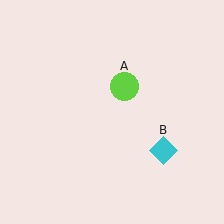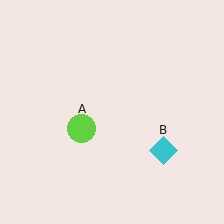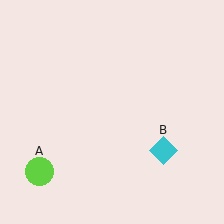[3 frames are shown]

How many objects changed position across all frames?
1 object changed position: lime circle (object A).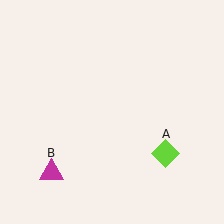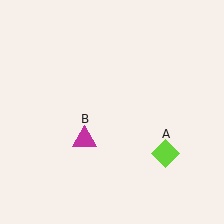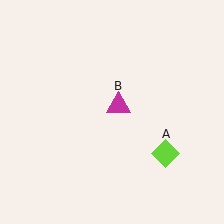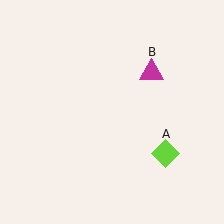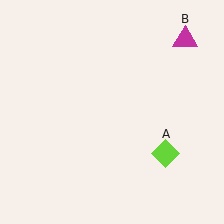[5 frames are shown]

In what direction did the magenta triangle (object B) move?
The magenta triangle (object B) moved up and to the right.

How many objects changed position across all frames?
1 object changed position: magenta triangle (object B).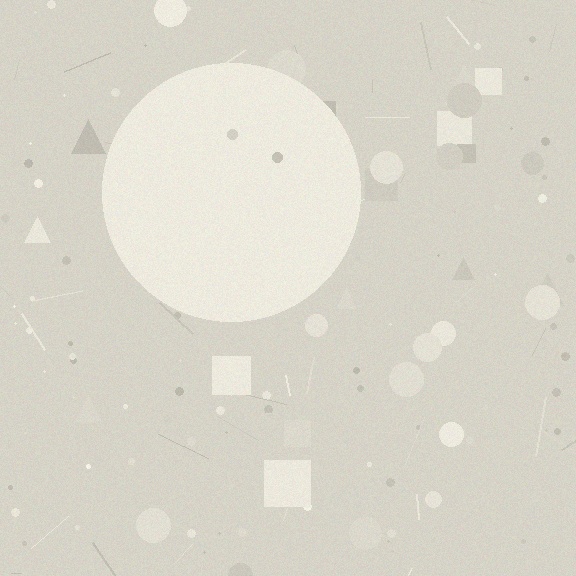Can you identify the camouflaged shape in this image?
The camouflaged shape is a circle.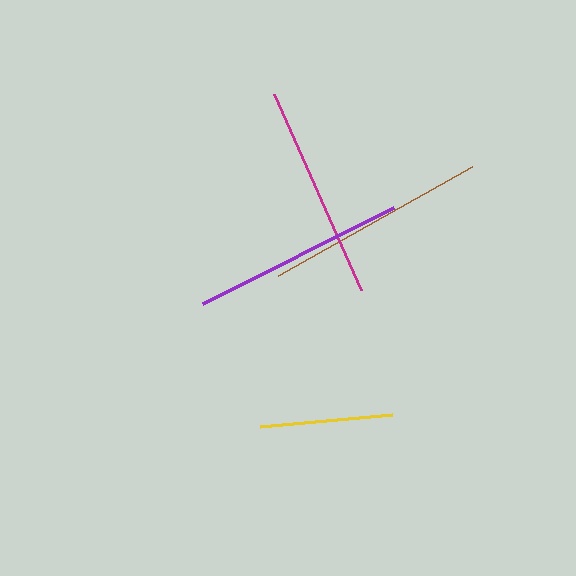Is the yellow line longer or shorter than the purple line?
The purple line is longer than the yellow line.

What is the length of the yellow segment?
The yellow segment is approximately 132 pixels long.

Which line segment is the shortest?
The yellow line is the shortest at approximately 132 pixels.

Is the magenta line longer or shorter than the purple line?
The magenta line is longer than the purple line.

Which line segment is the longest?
The brown line is the longest at approximately 222 pixels.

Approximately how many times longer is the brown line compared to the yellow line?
The brown line is approximately 1.7 times the length of the yellow line.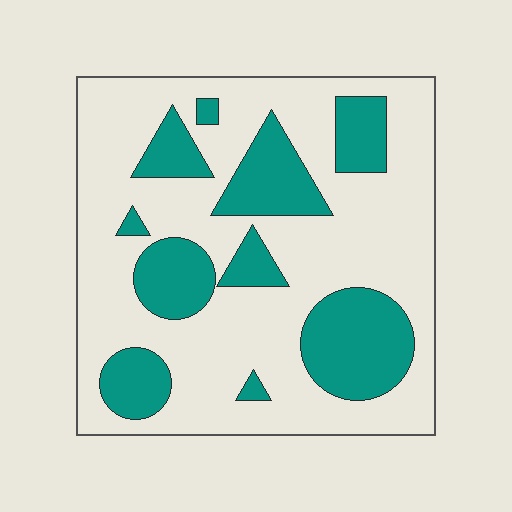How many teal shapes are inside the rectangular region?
10.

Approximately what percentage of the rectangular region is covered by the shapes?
Approximately 30%.